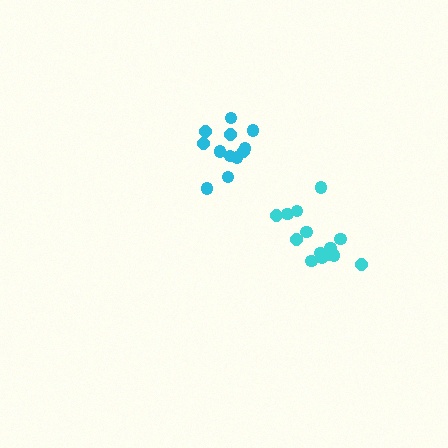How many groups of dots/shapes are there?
There are 2 groups.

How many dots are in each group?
Group 1: 12 dots, Group 2: 14 dots (26 total).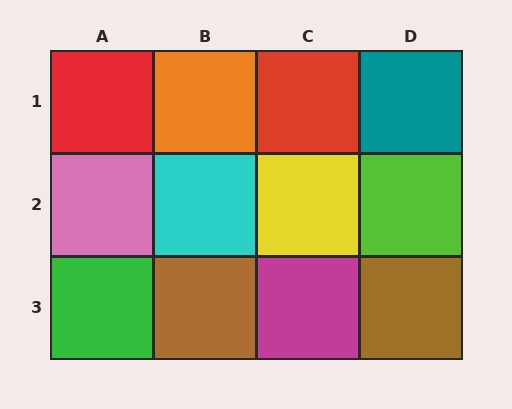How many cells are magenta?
1 cell is magenta.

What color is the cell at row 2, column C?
Yellow.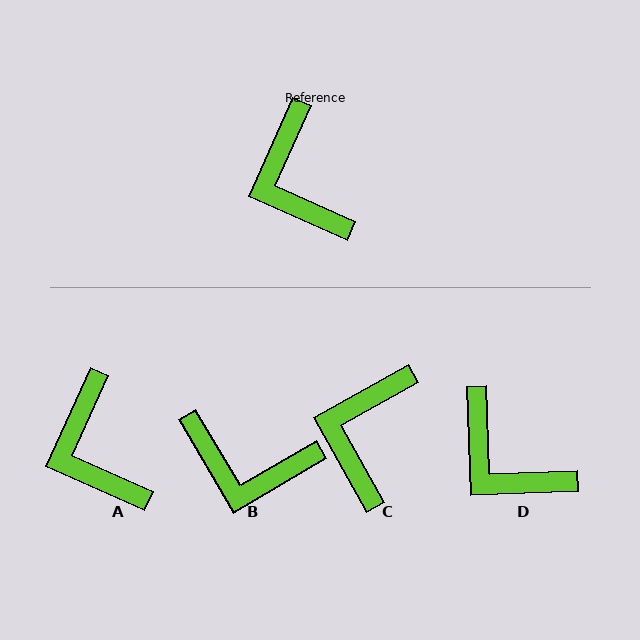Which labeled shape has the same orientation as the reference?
A.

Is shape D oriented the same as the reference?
No, it is off by about 26 degrees.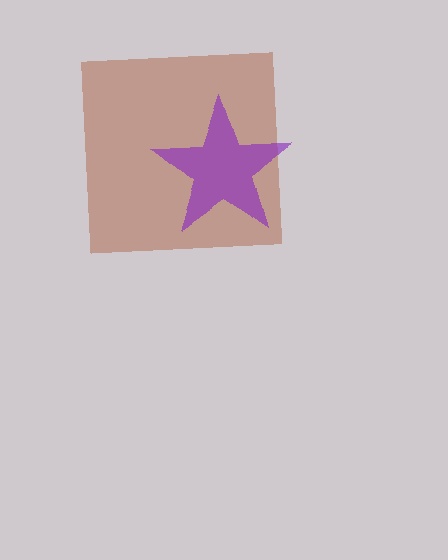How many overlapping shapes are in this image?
There are 2 overlapping shapes in the image.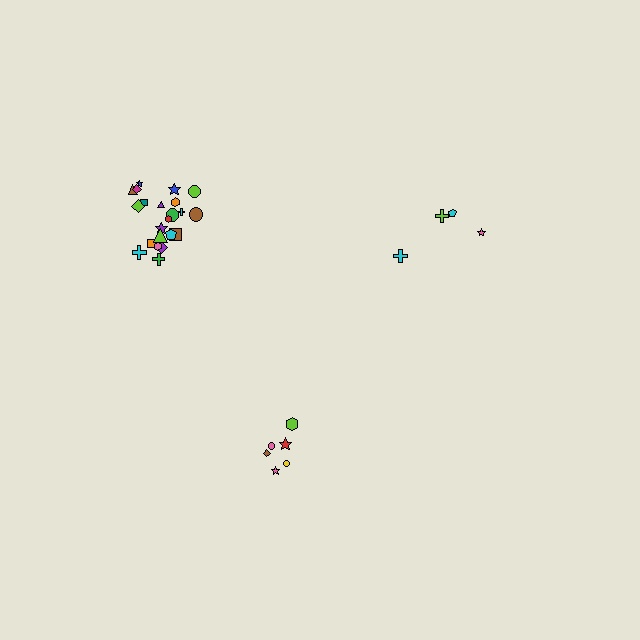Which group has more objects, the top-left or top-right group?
The top-left group.